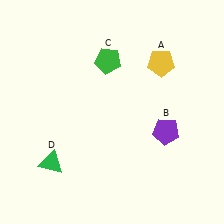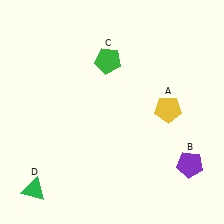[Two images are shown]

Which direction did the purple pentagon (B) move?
The purple pentagon (B) moved down.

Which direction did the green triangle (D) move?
The green triangle (D) moved down.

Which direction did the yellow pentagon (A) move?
The yellow pentagon (A) moved down.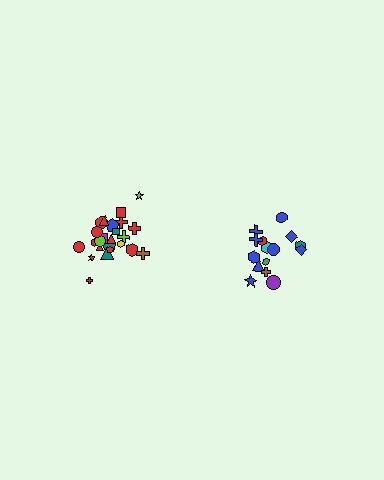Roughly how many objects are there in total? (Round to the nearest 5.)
Roughly 40 objects in total.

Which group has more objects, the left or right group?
The left group.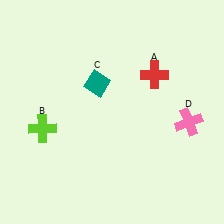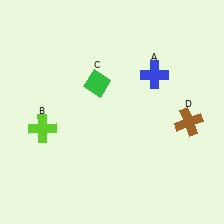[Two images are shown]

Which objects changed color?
A changed from red to blue. C changed from teal to green. D changed from pink to brown.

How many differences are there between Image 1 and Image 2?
There are 3 differences between the two images.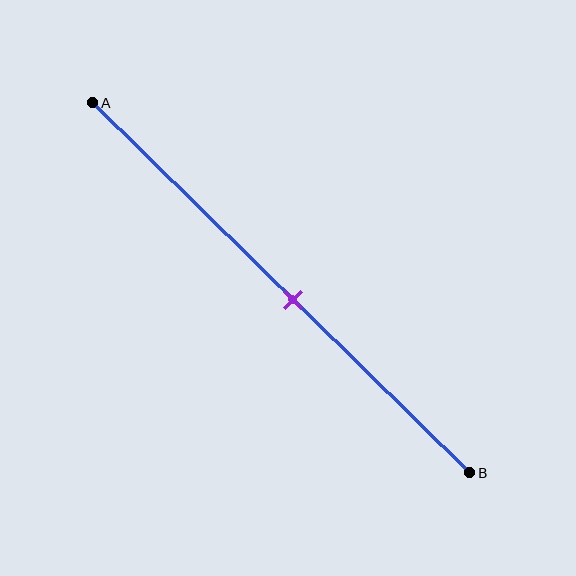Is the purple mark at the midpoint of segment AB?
No, the mark is at about 55% from A, not at the 50% midpoint.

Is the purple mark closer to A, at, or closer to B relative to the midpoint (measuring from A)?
The purple mark is closer to point B than the midpoint of segment AB.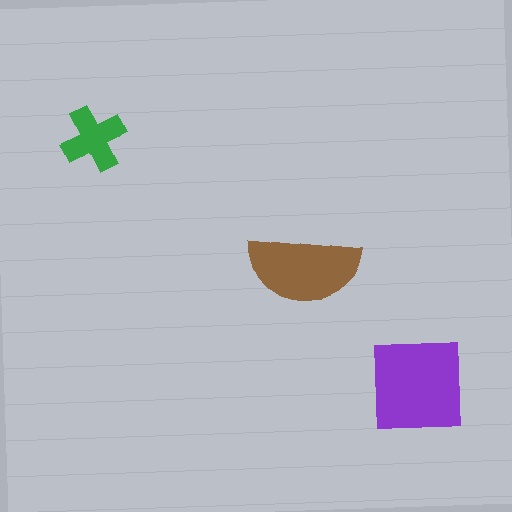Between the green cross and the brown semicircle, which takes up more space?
The brown semicircle.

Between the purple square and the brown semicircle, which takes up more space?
The purple square.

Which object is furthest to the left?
The green cross is leftmost.